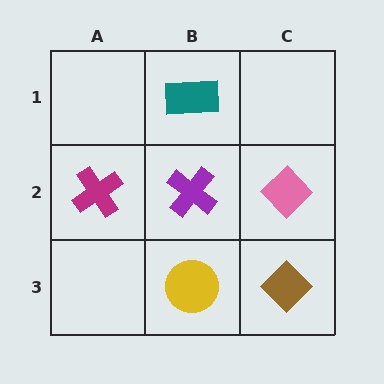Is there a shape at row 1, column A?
No, that cell is empty.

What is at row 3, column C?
A brown diamond.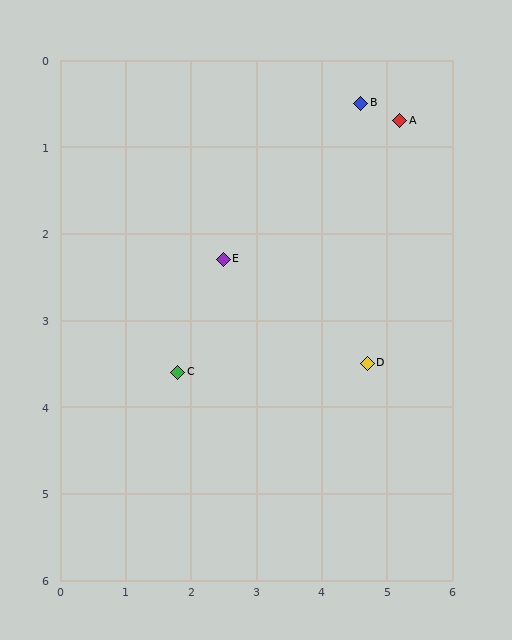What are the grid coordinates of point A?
Point A is at approximately (5.2, 0.7).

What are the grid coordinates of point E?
Point E is at approximately (2.5, 2.3).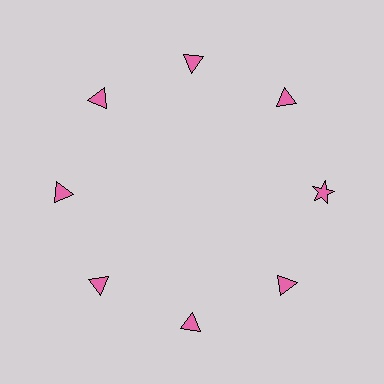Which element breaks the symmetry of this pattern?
The pink star at roughly the 3 o'clock position breaks the symmetry. All other shapes are pink triangles.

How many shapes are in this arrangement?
There are 8 shapes arranged in a ring pattern.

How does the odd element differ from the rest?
It has a different shape: star instead of triangle.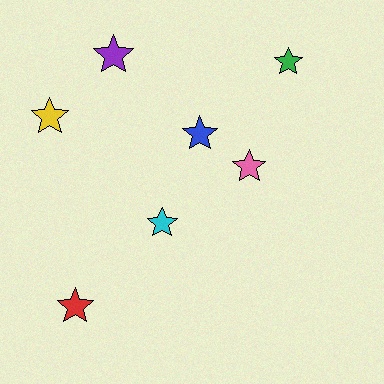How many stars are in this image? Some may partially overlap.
There are 7 stars.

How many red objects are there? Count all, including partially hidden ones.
There is 1 red object.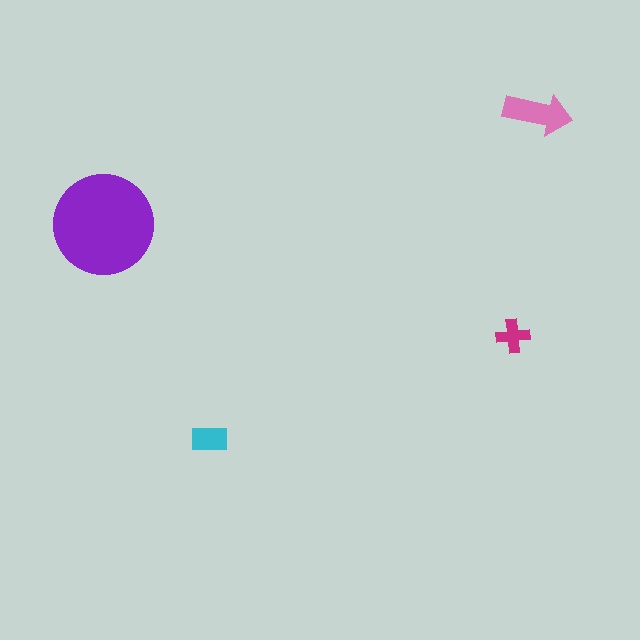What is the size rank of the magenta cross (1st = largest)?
4th.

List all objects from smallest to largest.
The magenta cross, the cyan rectangle, the pink arrow, the purple circle.